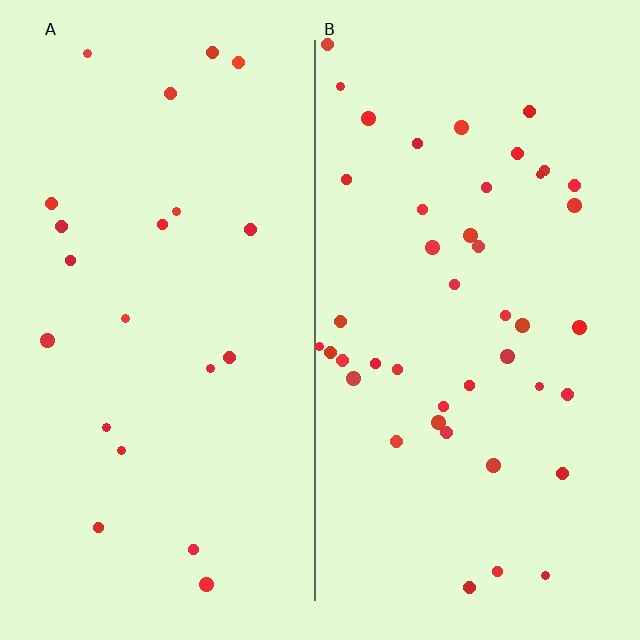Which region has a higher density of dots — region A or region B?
B (the right).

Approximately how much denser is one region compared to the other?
Approximately 2.1× — region B over region A.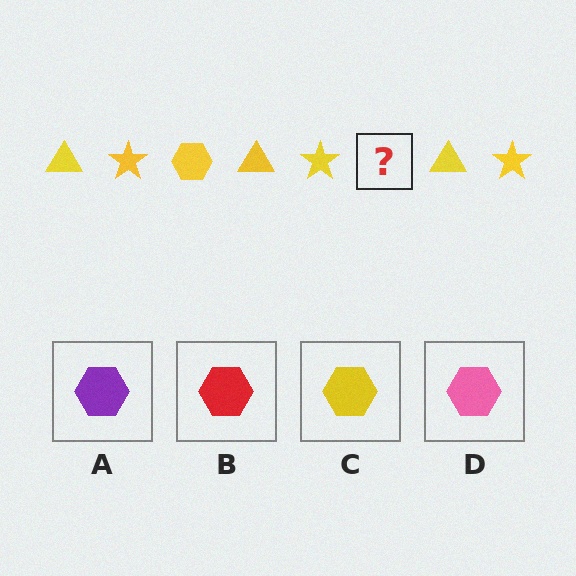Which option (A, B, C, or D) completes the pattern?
C.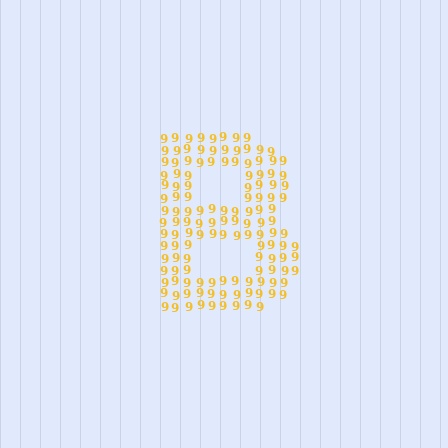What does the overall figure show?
The overall figure shows the letter B.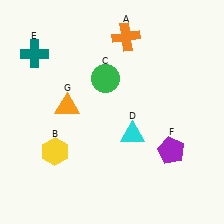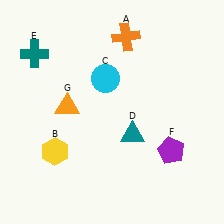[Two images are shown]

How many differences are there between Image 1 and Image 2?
There are 2 differences between the two images.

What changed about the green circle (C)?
In Image 1, C is green. In Image 2, it changed to cyan.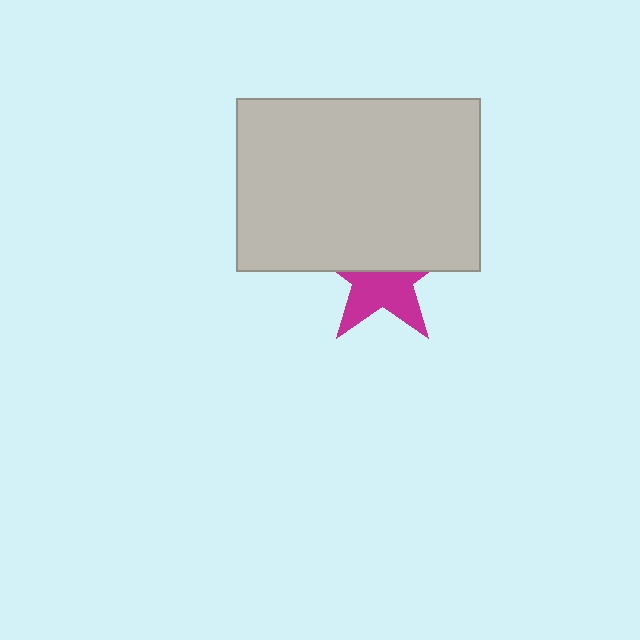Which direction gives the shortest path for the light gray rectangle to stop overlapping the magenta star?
Moving up gives the shortest separation.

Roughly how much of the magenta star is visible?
About half of it is visible (roughly 50%).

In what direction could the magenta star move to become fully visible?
The magenta star could move down. That would shift it out from behind the light gray rectangle entirely.